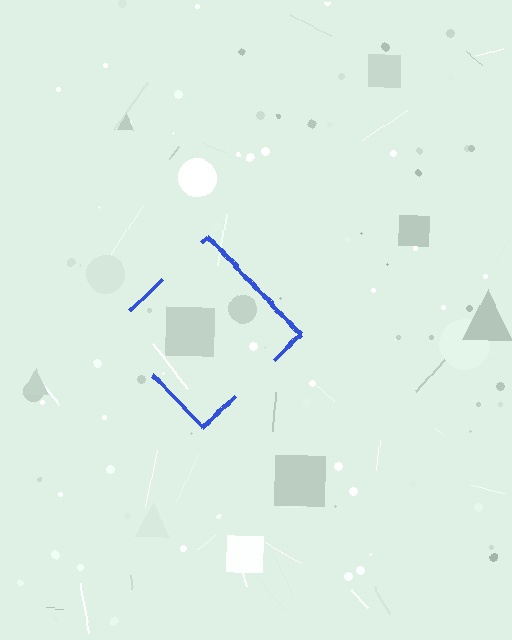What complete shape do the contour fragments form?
The contour fragments form a diamond.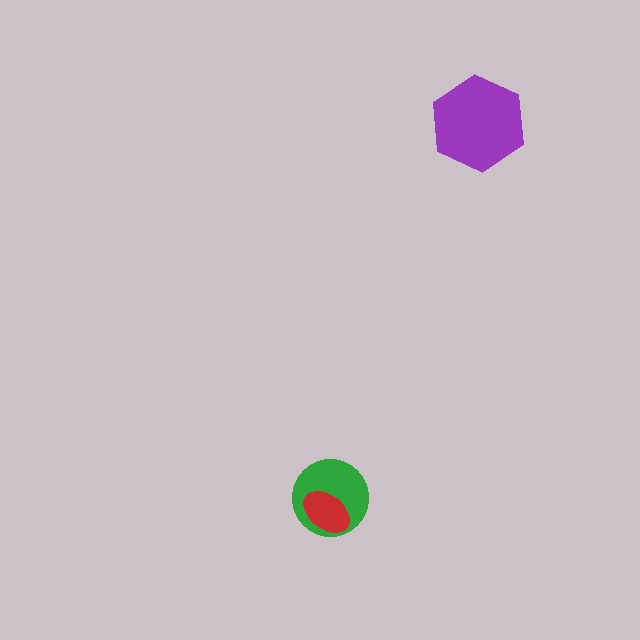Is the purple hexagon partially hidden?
No, no other shape covers it.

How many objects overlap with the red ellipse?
1 object overlaps with the red ellipse.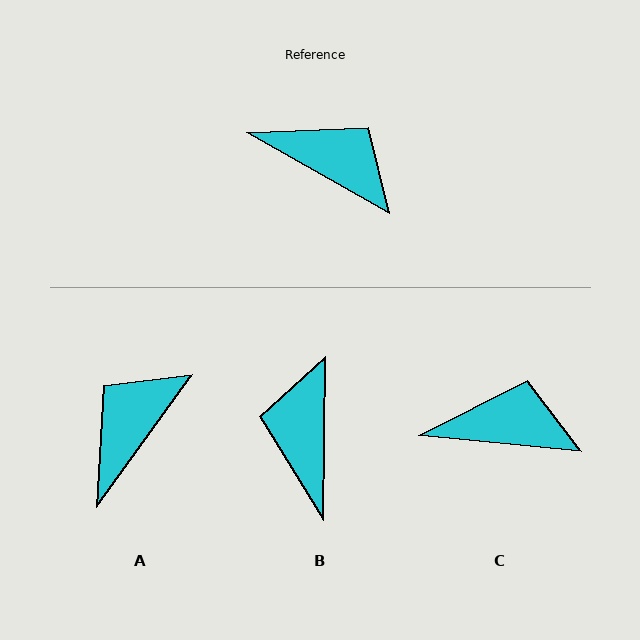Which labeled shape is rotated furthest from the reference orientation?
B, about 119 degrees away.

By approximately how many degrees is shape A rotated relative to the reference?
Approximately 84 degrees counter-clockwise.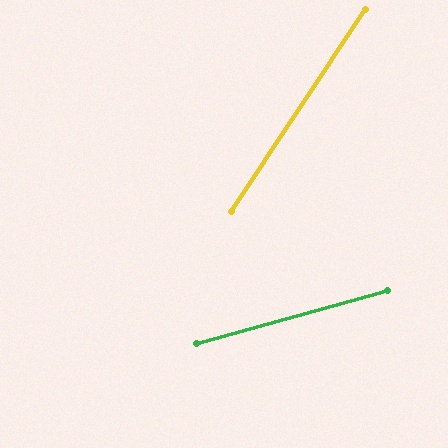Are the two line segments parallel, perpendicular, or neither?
Neither parallel nor perpendicular — they differ by about 41°.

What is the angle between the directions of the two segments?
Approximately 41 degrees.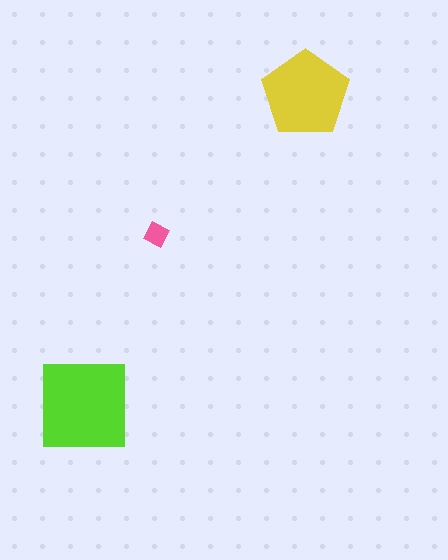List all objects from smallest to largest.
The pink diamond, the yellow pentagon, the lime square.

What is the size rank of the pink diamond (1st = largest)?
3rd.